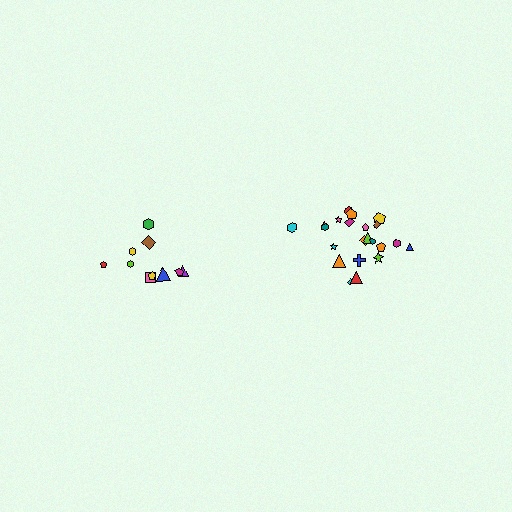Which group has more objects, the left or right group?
The right group.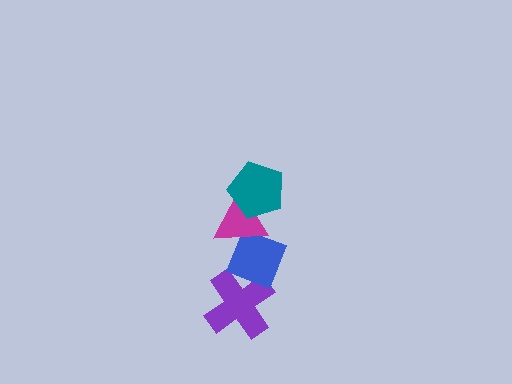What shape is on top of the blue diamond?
The magenta triangle is on top of the blue diamond.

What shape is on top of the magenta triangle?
The teal pentagon is on top of the magenta triangle.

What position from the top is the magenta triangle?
The magenta triangle is 2nd from the top.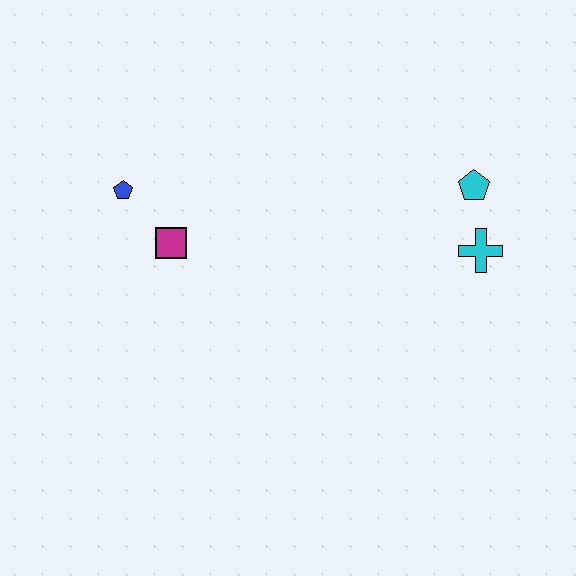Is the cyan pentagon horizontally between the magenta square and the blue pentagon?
No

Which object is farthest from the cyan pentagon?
The blue pentagon is farthest from the cyan pentagon.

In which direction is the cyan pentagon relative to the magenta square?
The cyan pentagon is to the right of the magenta square.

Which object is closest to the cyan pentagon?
The cyan cross is closest to the cyan pentagon.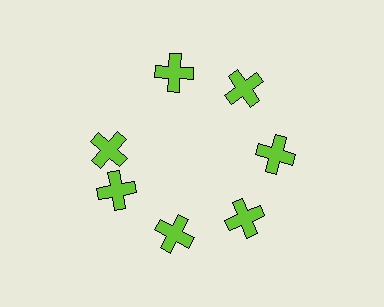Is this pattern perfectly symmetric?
No. The 7 lime crosses are arranged in a ring, but one element near the 10 o'clock position is rotated out of alignment along the ring, breaking the 7-fold rotational symmetry.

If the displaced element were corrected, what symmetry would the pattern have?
It would have 7-fold rotational symmetry — the pattern would map onto itself every 51 degrees.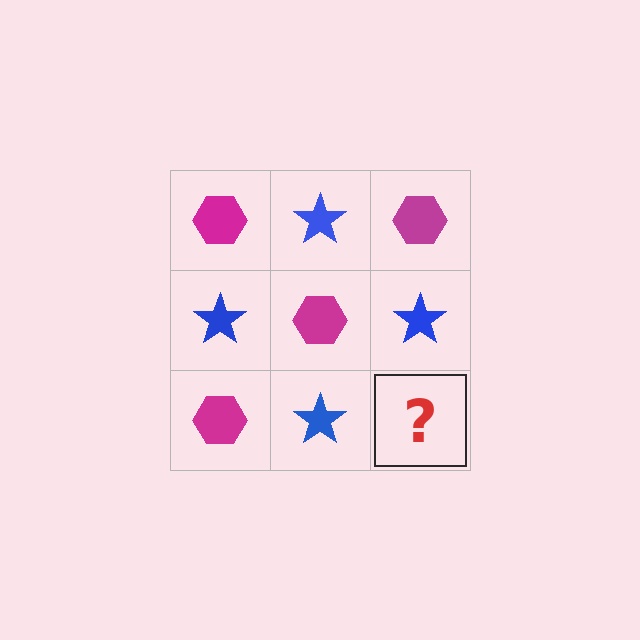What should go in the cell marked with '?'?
The missing cell should contain a magenta hexagon.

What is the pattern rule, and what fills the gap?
The rule is that it alternates magenta hexagon and blue star in a checkerboard pattern. The gap should be filled with a magenta hexagon.